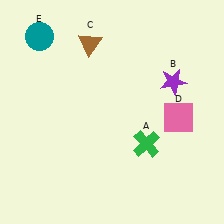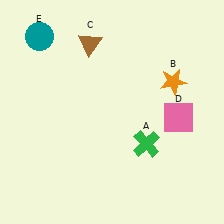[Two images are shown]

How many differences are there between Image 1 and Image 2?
There is 1 difference between the two images.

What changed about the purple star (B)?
In Image 1, B is purple. In Image 2, it changed to orange.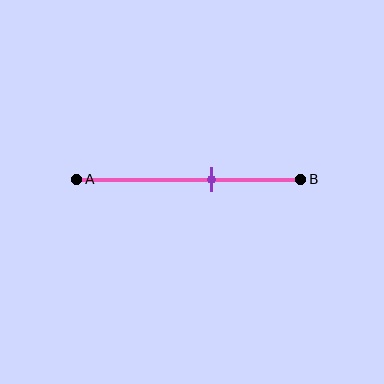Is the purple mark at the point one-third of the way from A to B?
No, the mark is at about 60% from A, not at the 33% one-third point.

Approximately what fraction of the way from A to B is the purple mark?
The purple mark is approximately 60% of the way from A to B.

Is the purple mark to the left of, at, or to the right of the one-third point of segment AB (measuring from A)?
The purple mark is to the right of the one-third point of segment AB.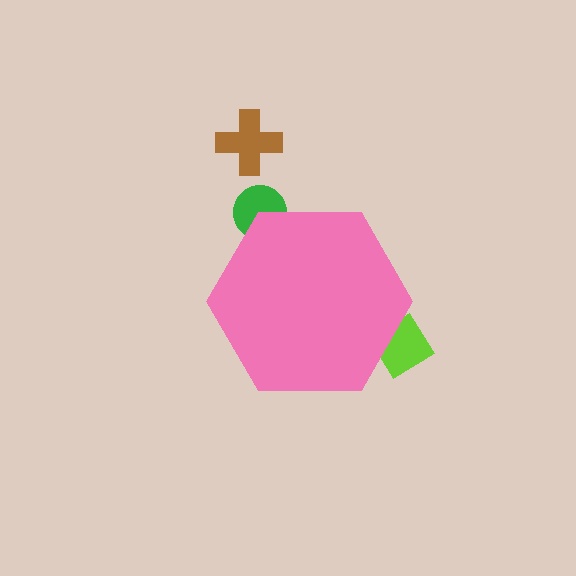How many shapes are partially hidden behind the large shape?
2 shapes are partially hidden.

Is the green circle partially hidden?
Yes, the green circle is partially hidden behind the pink hexagon.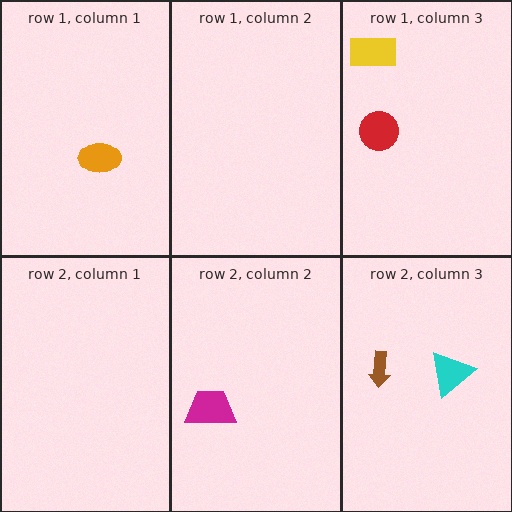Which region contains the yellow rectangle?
The row 1, column 3 region.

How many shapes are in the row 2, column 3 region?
2.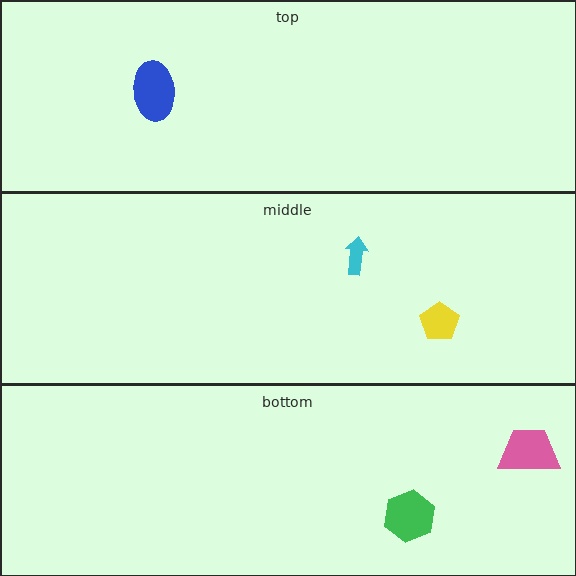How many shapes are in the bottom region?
2.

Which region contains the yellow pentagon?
The middle region.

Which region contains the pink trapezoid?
The bottom region.